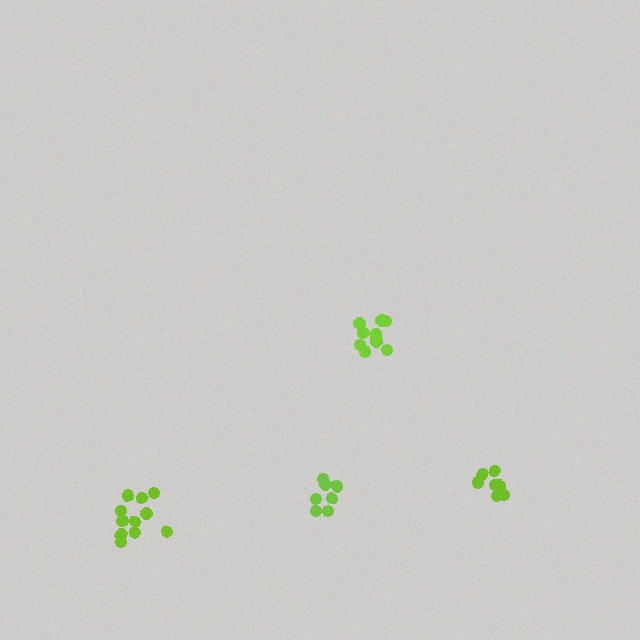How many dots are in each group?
Group 1: 11 dots, Group 2: 9 dots, Group 3: 7 dots, Group 4: 7 dots (34 total).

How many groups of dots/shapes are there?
There are 4 groups.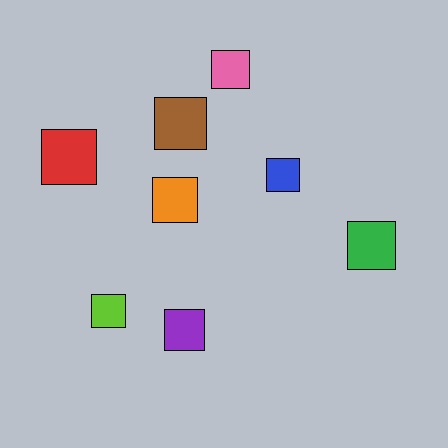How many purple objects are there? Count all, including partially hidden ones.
There is 1 purple object.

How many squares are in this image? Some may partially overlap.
There are 8 squares.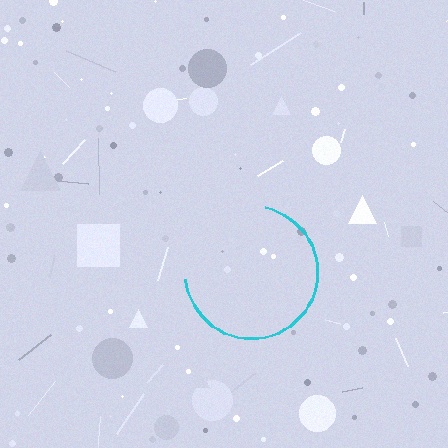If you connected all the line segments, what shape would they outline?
They would outline a circle.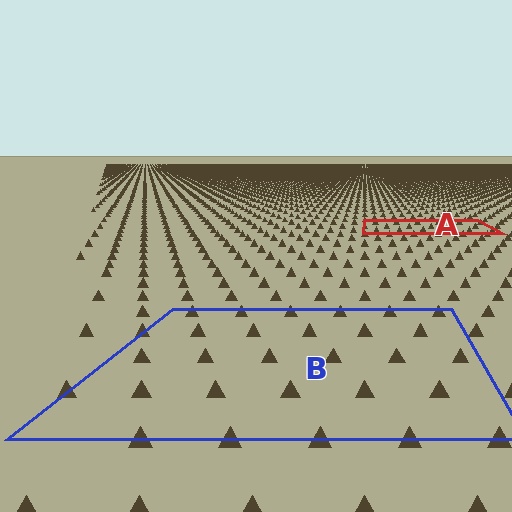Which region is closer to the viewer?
Region B is closer. The texture elements there are larger and more spread out.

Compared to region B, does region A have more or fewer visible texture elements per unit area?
Region A has more texture elements per unit area — they are packed more densely because it is farther away.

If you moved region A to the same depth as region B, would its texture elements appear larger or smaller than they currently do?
They would appear larger. At a closer depth, the same texture elements are projected at a bigger on-screen size.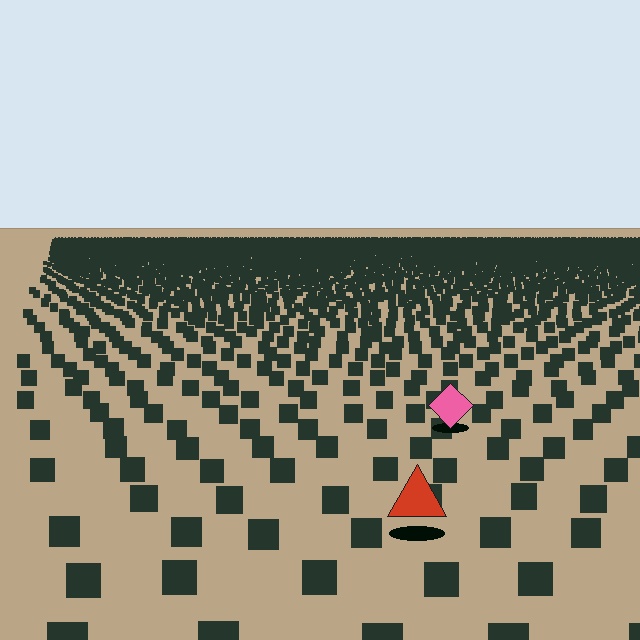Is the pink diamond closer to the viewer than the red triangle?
No. The red triangle is closer — you can tell from the texture gradient: the ground texture is coarser near it.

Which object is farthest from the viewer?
The pink diamond is farthest from the viewer. It appears smaller and the ground texture around it is denser.